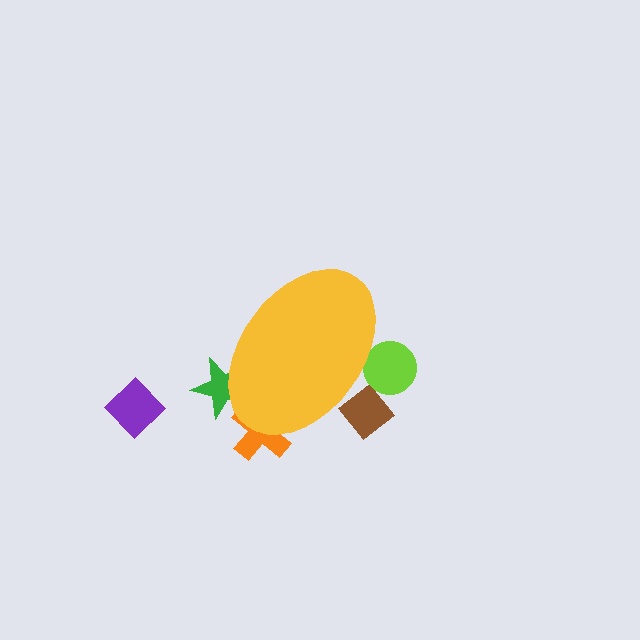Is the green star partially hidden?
Yes, the green star is partially hidden behind the yellow ellipse.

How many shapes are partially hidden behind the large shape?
4 shapes are partially hidden.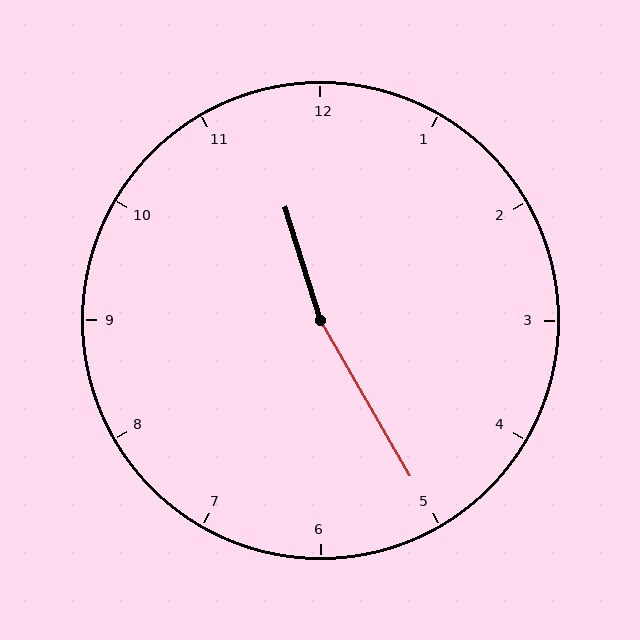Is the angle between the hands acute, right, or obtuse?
It is obtuse.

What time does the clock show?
11:25.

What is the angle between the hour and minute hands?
Approximately 168 degrees.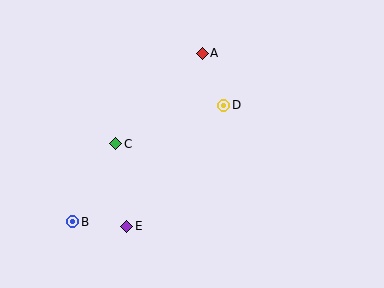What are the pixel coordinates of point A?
Point A is at (202, 53).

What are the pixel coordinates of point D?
Point D is at (224, 105).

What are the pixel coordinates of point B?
Point B is at (73, 222).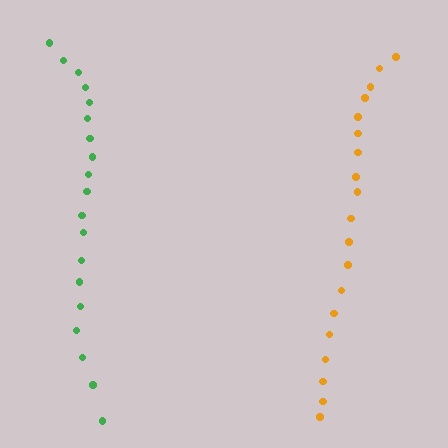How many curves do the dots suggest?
There are 2 distinct paths.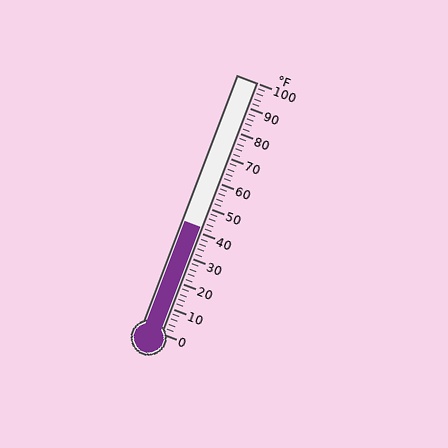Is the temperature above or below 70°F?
The temperature is below 70°F.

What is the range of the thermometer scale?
The thermometer scale ranges from 0°F to 100°F.